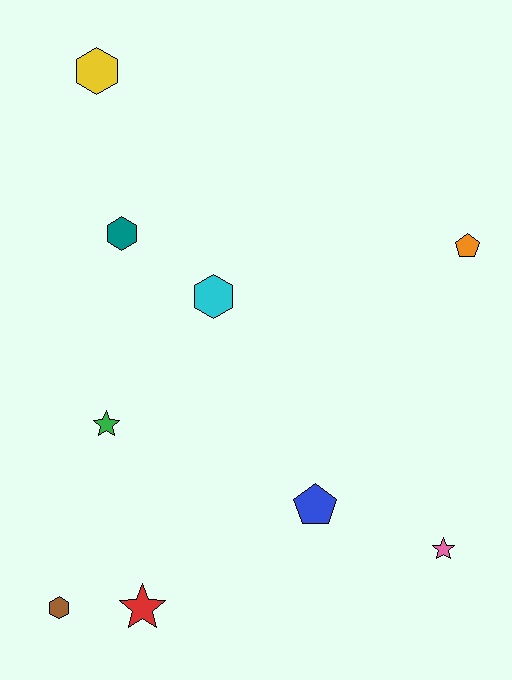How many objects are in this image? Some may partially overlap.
There are 9 objects.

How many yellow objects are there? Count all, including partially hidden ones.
There is 1 yellow object.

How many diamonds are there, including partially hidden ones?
There are no diamonds.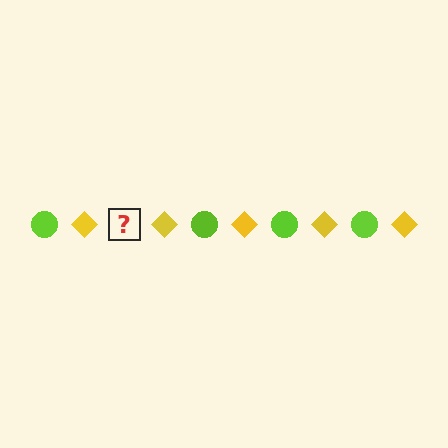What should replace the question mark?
The question mark should be replaced with a lime circle.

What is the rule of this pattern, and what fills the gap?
The rule is that the pattern alternates between lime circle and yellow diamond. The gap should be filled with a lime circle.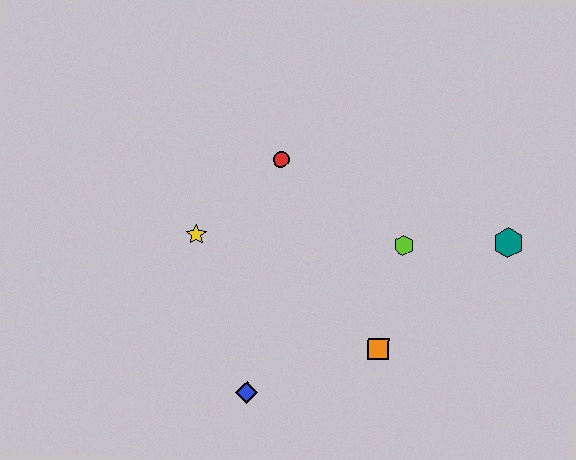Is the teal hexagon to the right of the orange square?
Yes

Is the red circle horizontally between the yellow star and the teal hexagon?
Yes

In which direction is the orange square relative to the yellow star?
The orange square is to the right of the yellow star.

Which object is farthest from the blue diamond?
The teal hexagon is farthest from the blue diamond.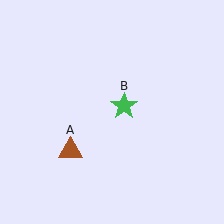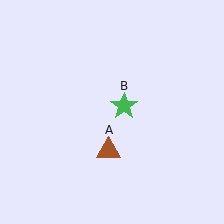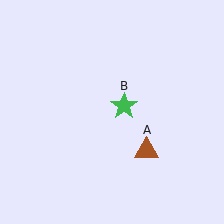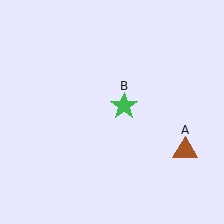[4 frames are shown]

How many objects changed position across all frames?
1 object changed position: brown triangle (object A).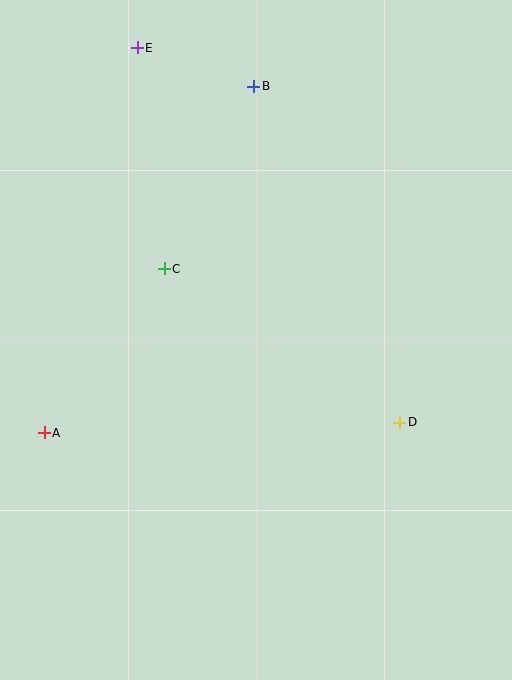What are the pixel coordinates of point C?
Point C is at (164, 269).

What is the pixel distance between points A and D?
The distance between A and D is 356 pixels.